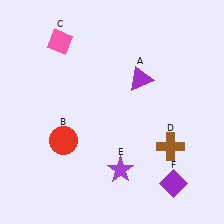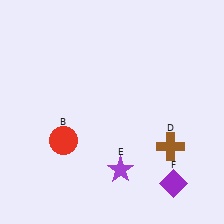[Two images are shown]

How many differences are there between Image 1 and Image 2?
There are 2 differences between the two images.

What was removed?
The purple triangle (A), the pink diamond (C) were removed in Image 2.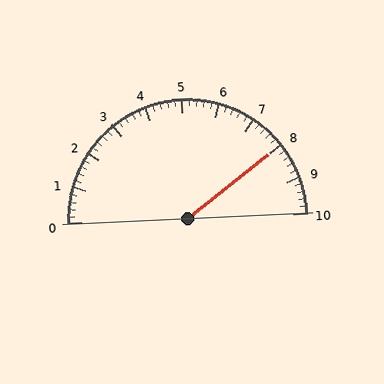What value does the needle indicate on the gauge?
The needle indicates approximately 8.0.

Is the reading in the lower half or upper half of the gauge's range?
The reading is in the upper half of the range (0 to 10).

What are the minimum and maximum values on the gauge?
The gauge ranges from 0 to 10.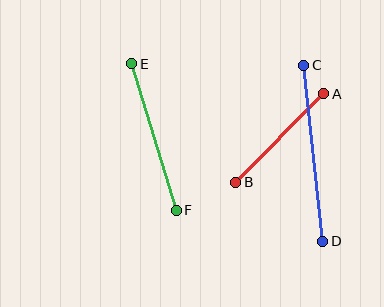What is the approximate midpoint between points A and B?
The midpoint is at approximately (280, 138) pixels.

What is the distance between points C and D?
The distance is approximately 177 pixels.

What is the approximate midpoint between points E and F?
The midpoint is at approximately (154, 137) pixels.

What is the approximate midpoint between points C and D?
The midpoint is at approximately (313, 153) pixels.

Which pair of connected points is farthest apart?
Points C and D are farthest apart.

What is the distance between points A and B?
The distance is approximately 124 pixels.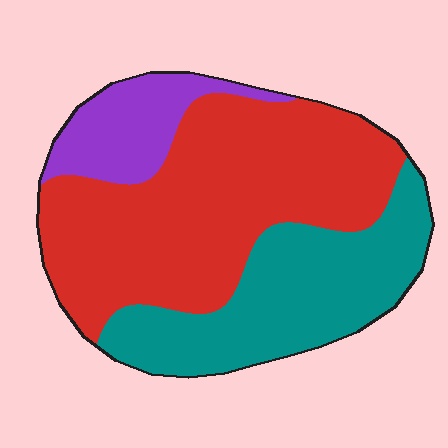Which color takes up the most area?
Red, at roughly 55%.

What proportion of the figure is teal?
Teal covers about 35% of the figure.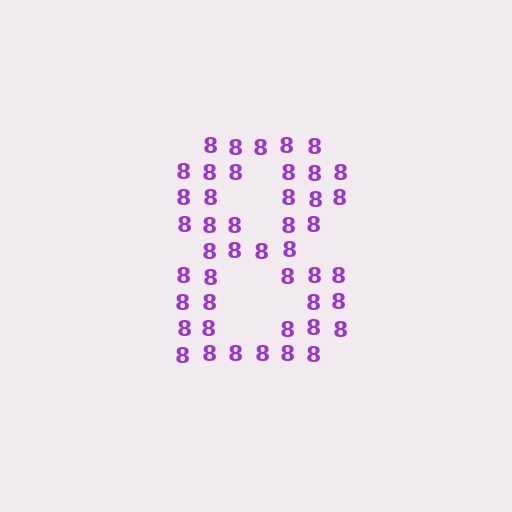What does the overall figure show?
The overall figure shows the digit 8.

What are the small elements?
The small elements are digit 8's.